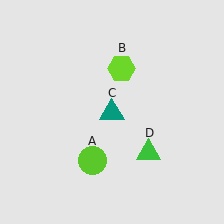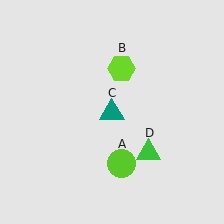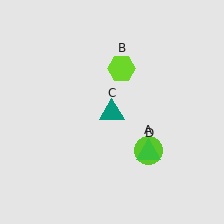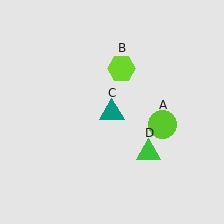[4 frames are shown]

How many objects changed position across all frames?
1 object changed position: lime circle (object A).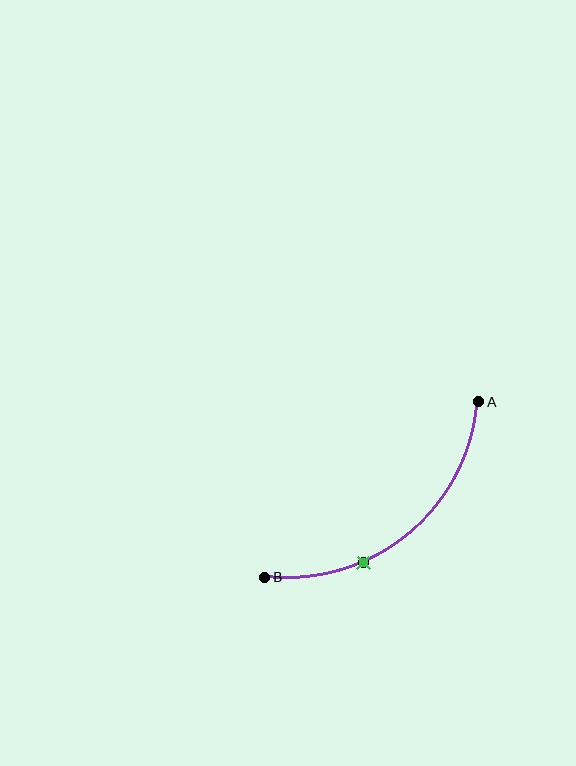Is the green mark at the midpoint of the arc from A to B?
No. The green mark lies on the arc but is closer to endpoint B. The arc midpoint would be at the point on the curve equidistant along the arc from both A and B.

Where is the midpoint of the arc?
The arc midpoint is the point on the curve farthest from the straight line joining A and B. It sits below and to the right of that line.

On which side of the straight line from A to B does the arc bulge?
The arc bulges below and to the right of the straight line connecting A and B.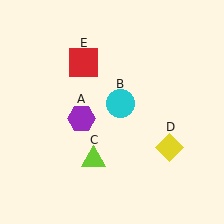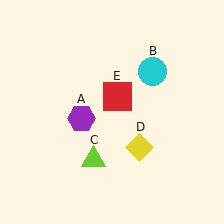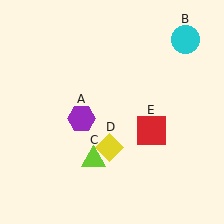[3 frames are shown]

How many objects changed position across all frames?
3 objects changed position: cyan circle (object B), yellow diamond (object D), red square (object E).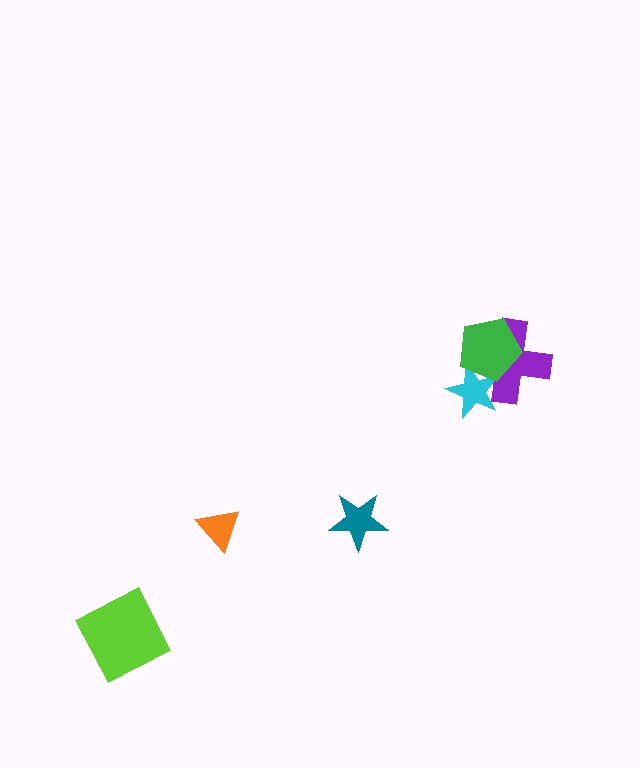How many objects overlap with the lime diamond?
0 objects overlap with the lime diamond.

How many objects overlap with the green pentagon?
2 objects overlap with the green pentagon.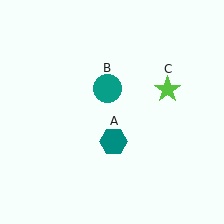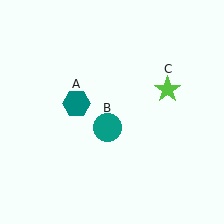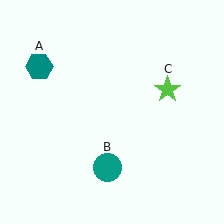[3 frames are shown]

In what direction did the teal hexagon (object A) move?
The teal hexagon (object A) moved up and to the left.